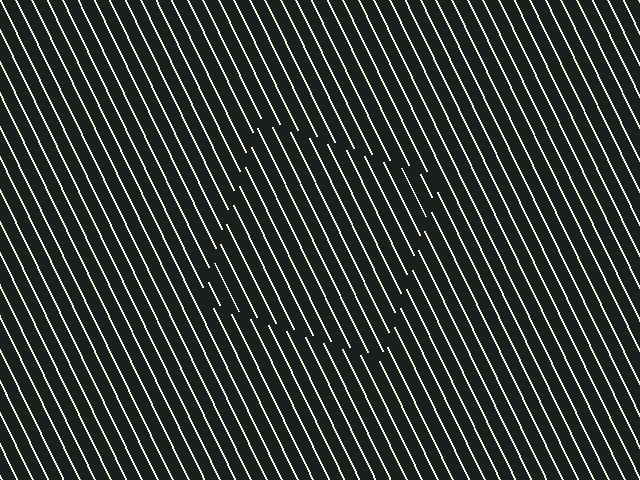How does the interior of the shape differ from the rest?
The interior of the shape contains the same grating, shifted by half a period — the contour is defined by the phase discontinuity where line-ends from the inner and outer gratings abut.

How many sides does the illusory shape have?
4 sides — the line-ends trace a square.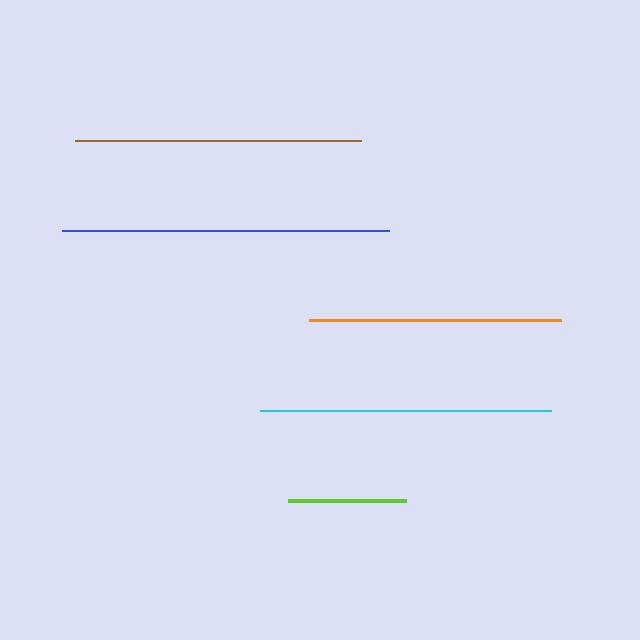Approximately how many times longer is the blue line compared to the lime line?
The blue line is approximately 2.8 times the length of the lime line.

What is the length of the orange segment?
The orange segment is approximately 252 pixels long.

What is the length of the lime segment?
The lime segment is approximately 119 pixels long.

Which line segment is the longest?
The blue line is the longest at approximately 327 pixels.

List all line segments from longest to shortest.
From longest to shortest: blue, cyan, brown, orange, lime.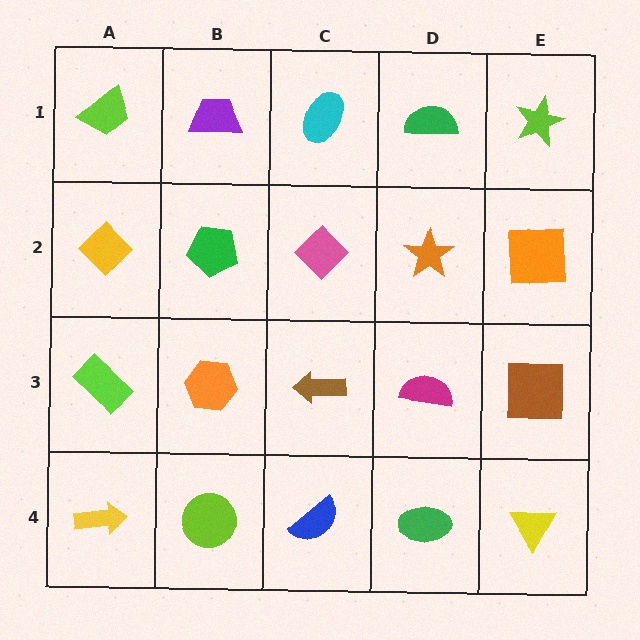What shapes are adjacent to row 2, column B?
A purple trapezoid (row 1, column B), an orange hexagon (row 3, column B), a yellow diamond (row 2, column A), a pink diamond (row 2, column C).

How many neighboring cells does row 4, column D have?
3.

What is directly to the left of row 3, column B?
A lime rectangle.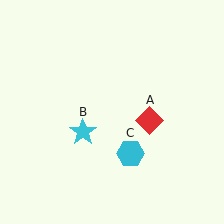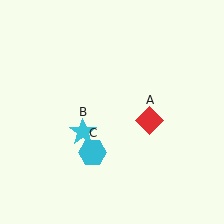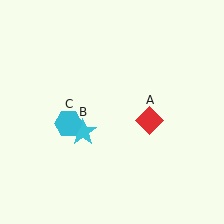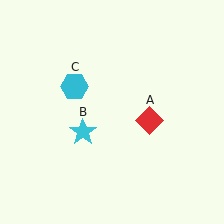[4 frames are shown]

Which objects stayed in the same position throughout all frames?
Red diamond (object A) and cyan star (object B) remained stationary.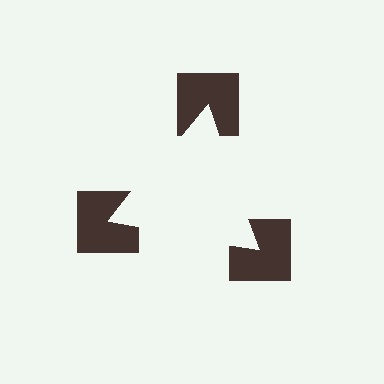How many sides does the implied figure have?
3 sides.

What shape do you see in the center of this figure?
An illusory triangle — its edges are inferred from the aligned wedge cuts in the notched squares, not physically drawn.